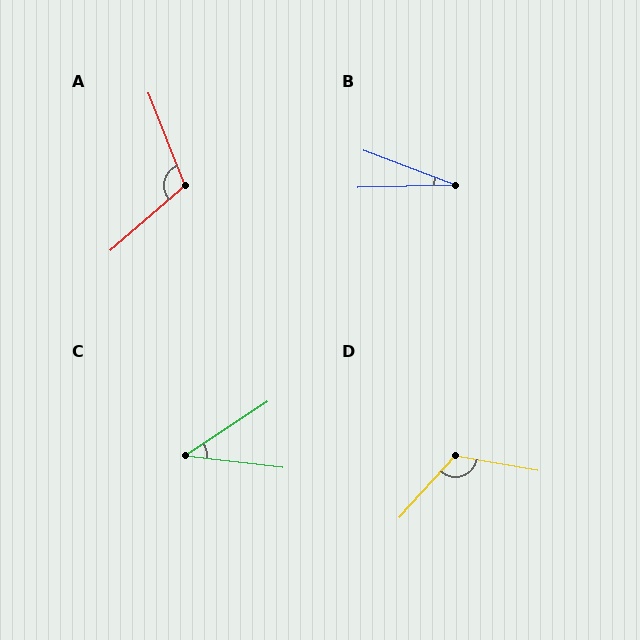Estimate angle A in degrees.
Approximately 109 degrees.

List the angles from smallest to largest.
B (22°), C (40°), A (109°), D (123°).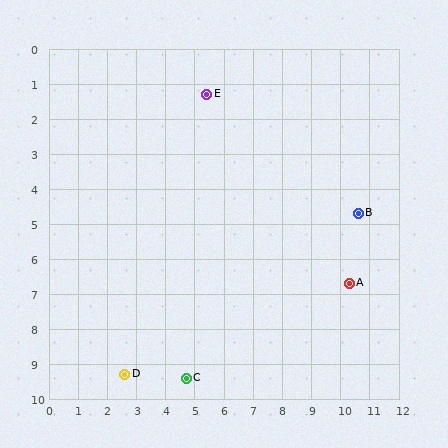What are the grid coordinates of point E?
Point E is at approximately (5.4, 1.3).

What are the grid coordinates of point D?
Point D is at approximately (2.6, 9.3).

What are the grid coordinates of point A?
Point A is at approximately (10.3, 6.7).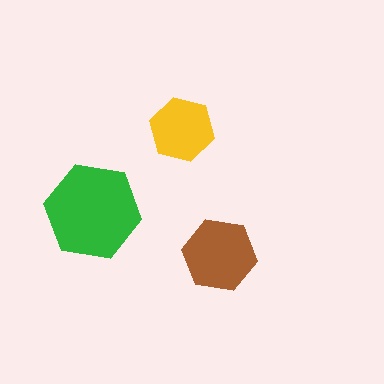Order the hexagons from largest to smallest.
the green one, the brown one, the yellow one.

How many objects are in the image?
There are 3 objects in the image.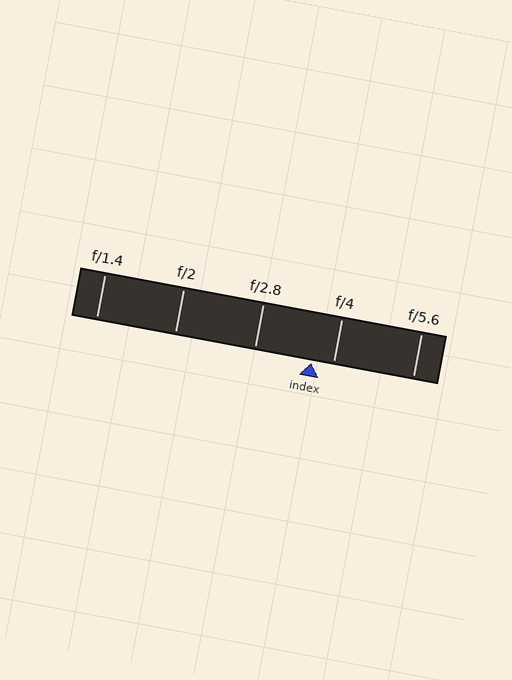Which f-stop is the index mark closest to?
The index mark is closest to f/4.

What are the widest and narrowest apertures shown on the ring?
The widest aperture shown is f/1.4 and the narrowest is f/5.6.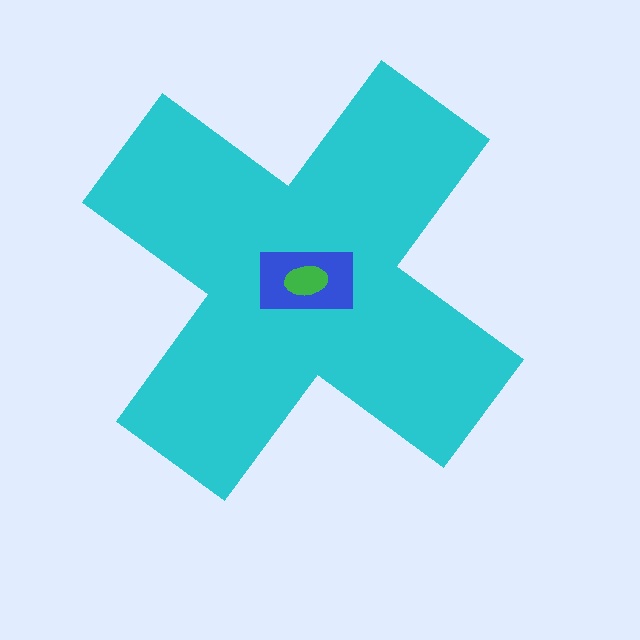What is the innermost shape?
The green ellipse.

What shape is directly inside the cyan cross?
The blue rectangle.